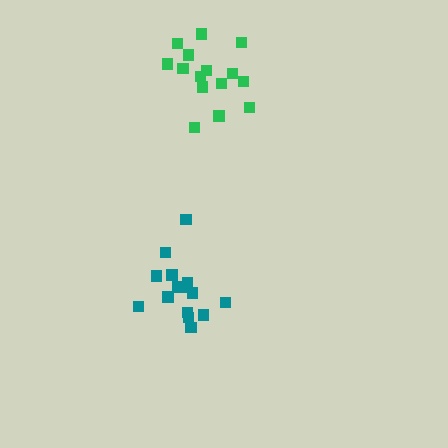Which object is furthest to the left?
The teal cluster is leftmost.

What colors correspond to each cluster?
The clusters are colored: teal, green.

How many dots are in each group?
Group 1: 15 dots, Group 2: 15 dots (30 total).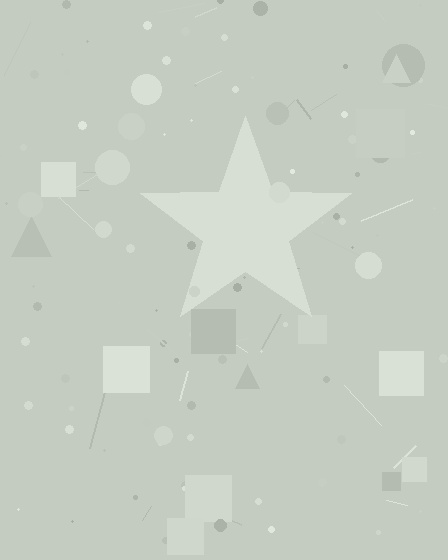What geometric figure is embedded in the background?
A star is embedded in the background.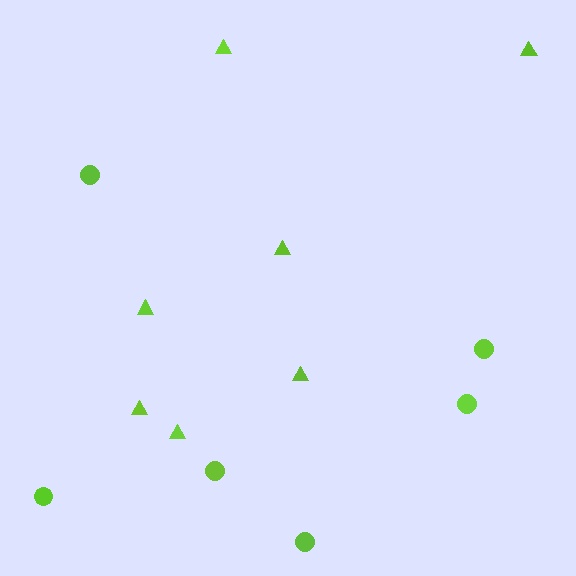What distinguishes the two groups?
There are 2 groups: one group of triangles (7) and one group of circles (6).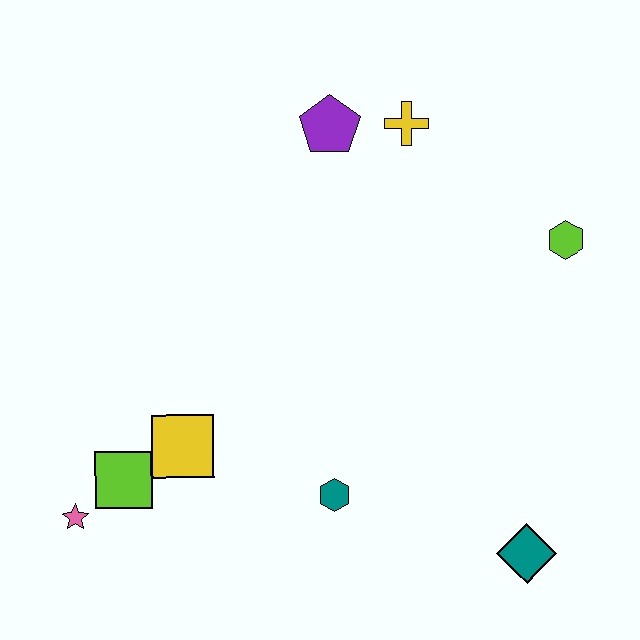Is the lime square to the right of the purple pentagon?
No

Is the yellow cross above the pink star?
Yes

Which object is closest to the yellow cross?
The purple pentagon is closest to the yellow cross.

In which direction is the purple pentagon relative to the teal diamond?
The purple pentagon is above the teal diamond.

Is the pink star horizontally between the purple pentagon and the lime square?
No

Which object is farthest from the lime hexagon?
The pink star is farthest from the lime hexagon.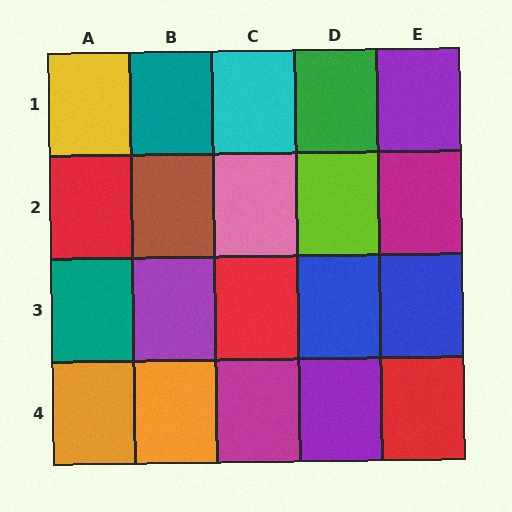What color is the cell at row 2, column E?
Magenta.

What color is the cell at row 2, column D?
Lime.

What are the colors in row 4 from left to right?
Orange, orange, magenta, purple, red.